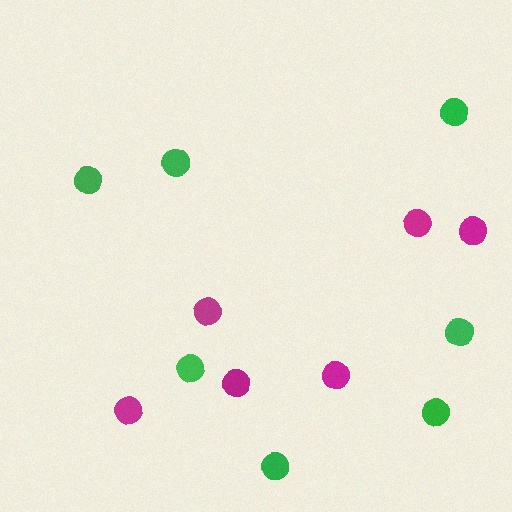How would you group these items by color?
There are 2 groups: one group of green circles (7) and one group of magenta circles (6).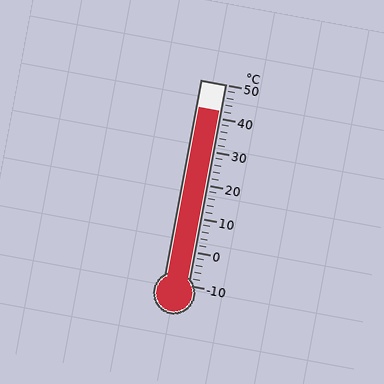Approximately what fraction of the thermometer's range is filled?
The thermometer is filled to approximately 85% of its range.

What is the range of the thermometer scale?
The thermometer scale ranges from -10°C to 50°C.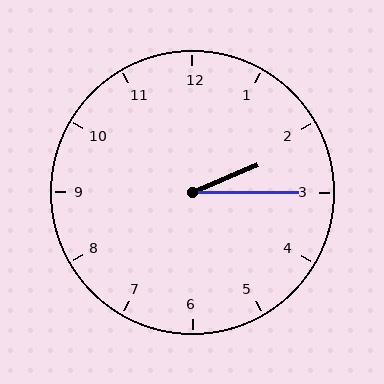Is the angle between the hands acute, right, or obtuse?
It is acute.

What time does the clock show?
2:15.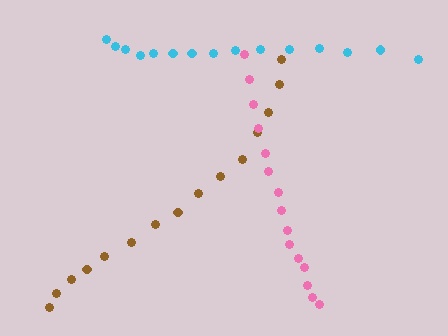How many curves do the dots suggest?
There are 3 distinct paths.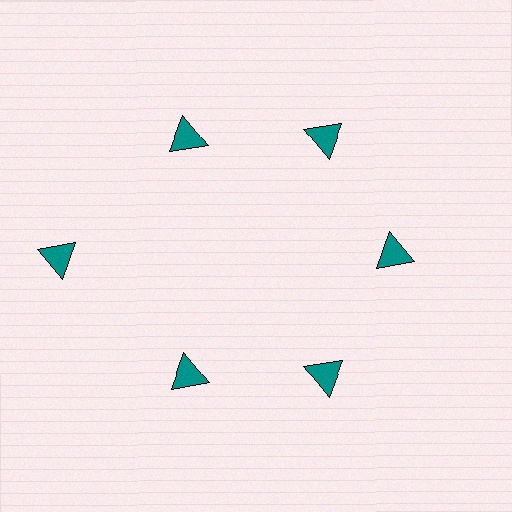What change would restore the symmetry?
The symmetry would be restored by moving it inward, back onto the ring so that all 6 triangles sit at equal angles and equal distance from the center.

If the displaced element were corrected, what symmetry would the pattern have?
It would have 6-fold rotational symmetry — the pattern would map onto itself every 60 degrees.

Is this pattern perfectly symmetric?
No. The 6 teal triangles are arranged in a ring, but one element near the 9 o'clock position is pushed outward from the center, breaking the 6-fold rotational symmetry.